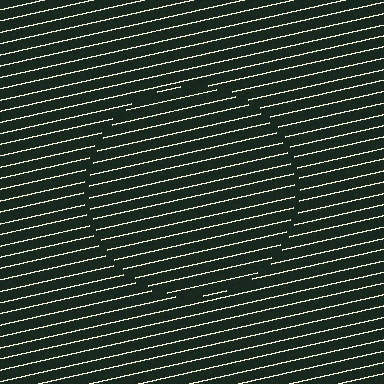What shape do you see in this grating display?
An illusory circle. The interior of the shape contains the same grating, shifted by half a period — the contour is defined by the phase discontinuity where line-ends from the inner and outer gratings abut.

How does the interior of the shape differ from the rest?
The interior of the shape contains the same grating, shifted by half a period — the contour is defined by the phase discontinuity where line-ends from the inner and outer gratings abut.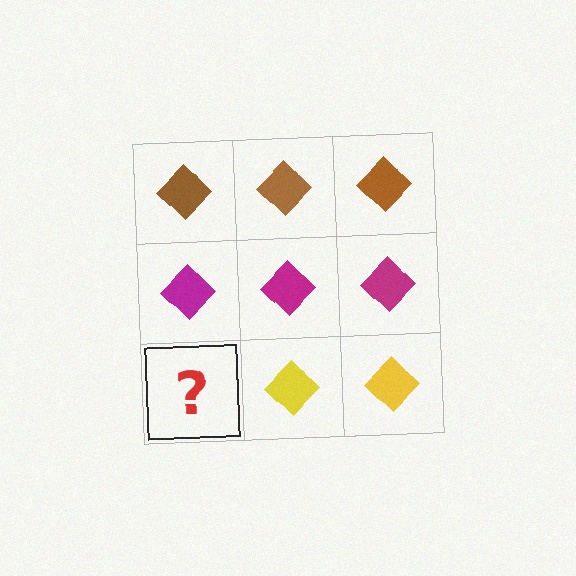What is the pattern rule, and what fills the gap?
The rule is that each row has a consistent color. The gap should be filled with a yellow diamond.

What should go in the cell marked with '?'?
The missing cell should contain a yellow diamond.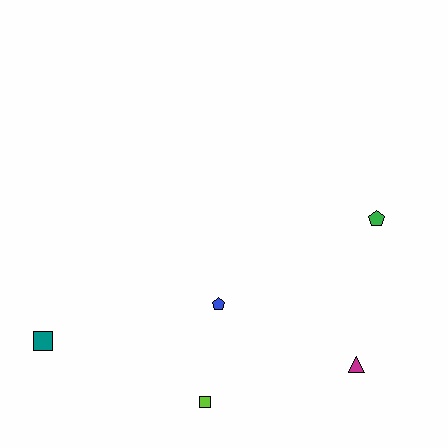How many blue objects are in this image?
There is 1 blue object.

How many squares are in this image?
There are 2 squares.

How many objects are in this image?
There are 5 objects.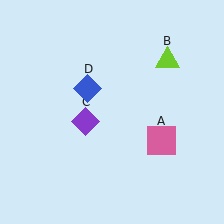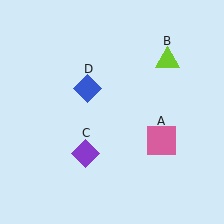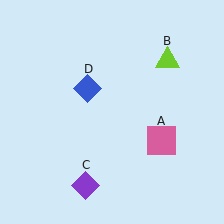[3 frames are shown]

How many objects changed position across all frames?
1 object changed position: purple diamond (object C).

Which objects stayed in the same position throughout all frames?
Pink square (object A) and lime triangle (object B) and blue diamond (object D) remained stationary.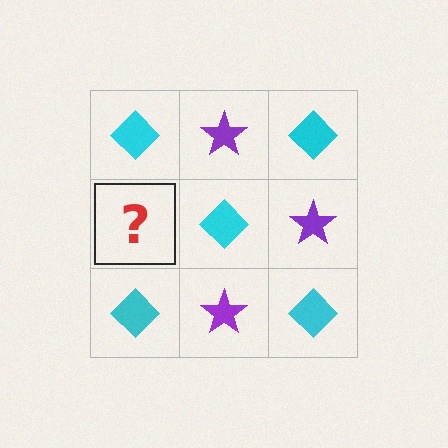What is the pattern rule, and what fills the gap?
The rule is that it alternates cyan diamond and purple star in a checkerboard pattern. The gap should be filled with a purple star.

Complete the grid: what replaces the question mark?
The question mark should be replaced with a purple star.